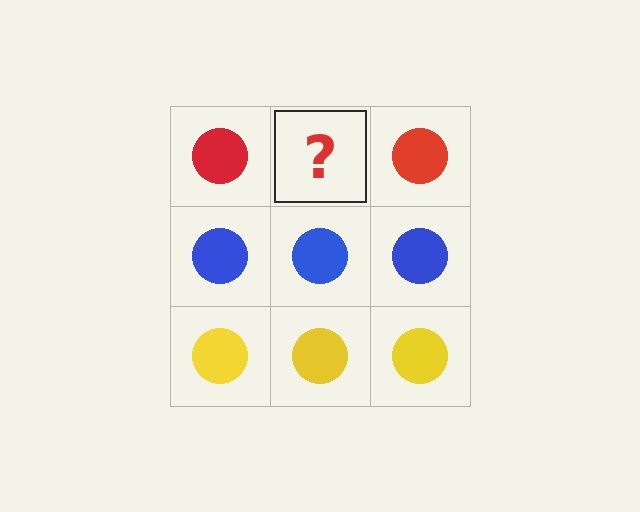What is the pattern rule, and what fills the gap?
The rule is that each row has a consistent color. The gap should be filled with a red circle.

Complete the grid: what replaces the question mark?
The question mark should be replaced with a red circle.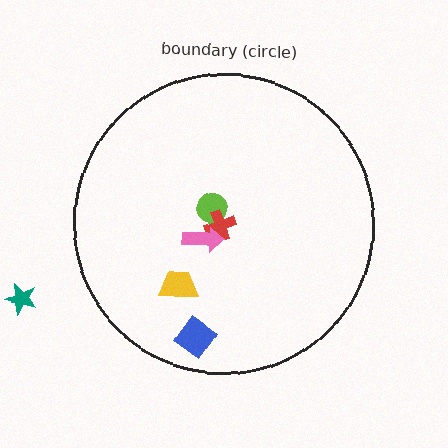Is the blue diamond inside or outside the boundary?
Inside.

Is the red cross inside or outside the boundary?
Inside.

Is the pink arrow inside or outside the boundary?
Inside.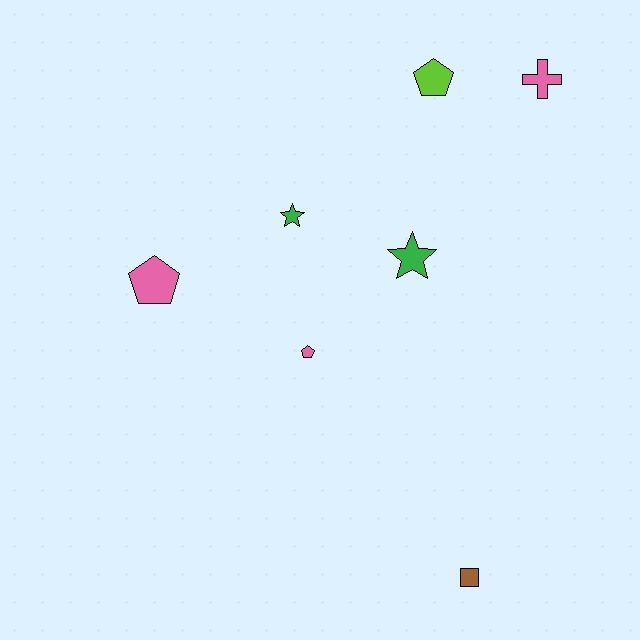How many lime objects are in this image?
There is 1 lime object.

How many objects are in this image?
There are 7 objects.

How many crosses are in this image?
There is 1 cross.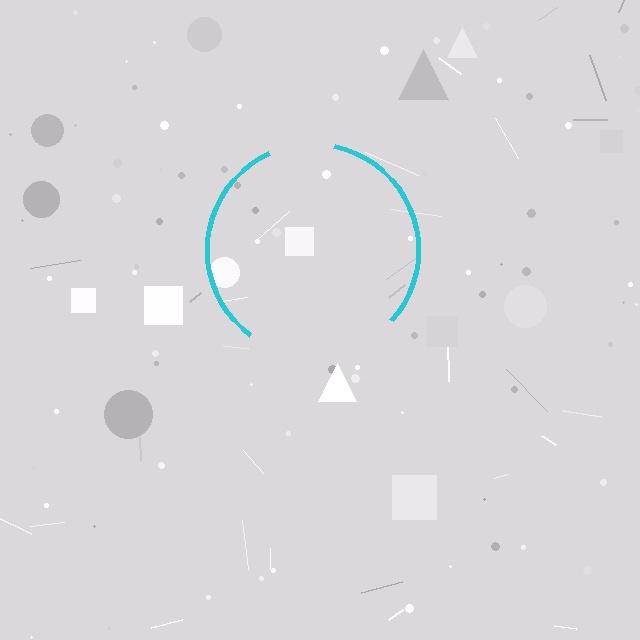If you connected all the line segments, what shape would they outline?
They would outline a circle.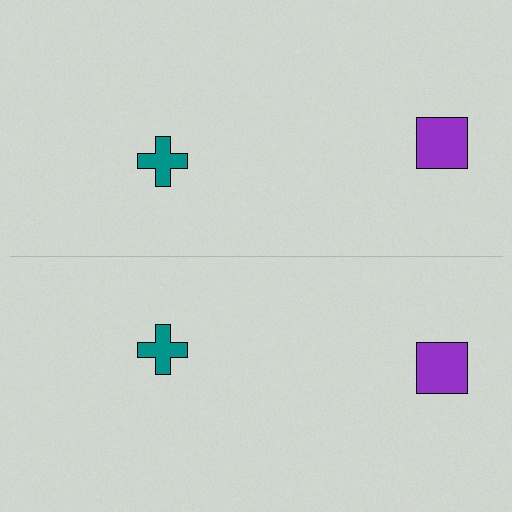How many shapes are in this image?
There are 4 shapes in this image.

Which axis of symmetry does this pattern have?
The pattern has a horizontal axis of symmetry running through the center of the image.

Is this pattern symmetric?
Yes, this pattern has bilateral (reflection) symmetry.